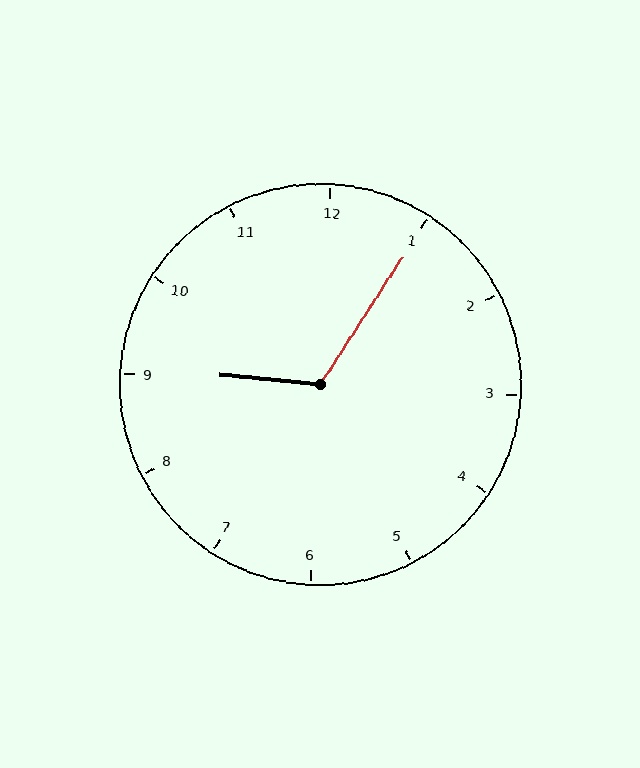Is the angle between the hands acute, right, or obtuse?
It is obtuse.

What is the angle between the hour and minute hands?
Approximately 118 degrees.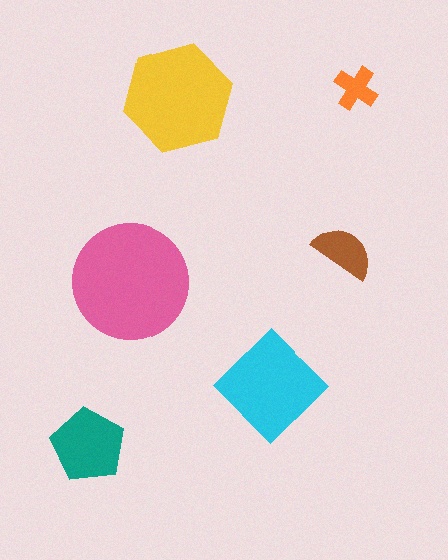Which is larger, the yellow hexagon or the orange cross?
The yellow hexagon.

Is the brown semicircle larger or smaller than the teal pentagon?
Smaller.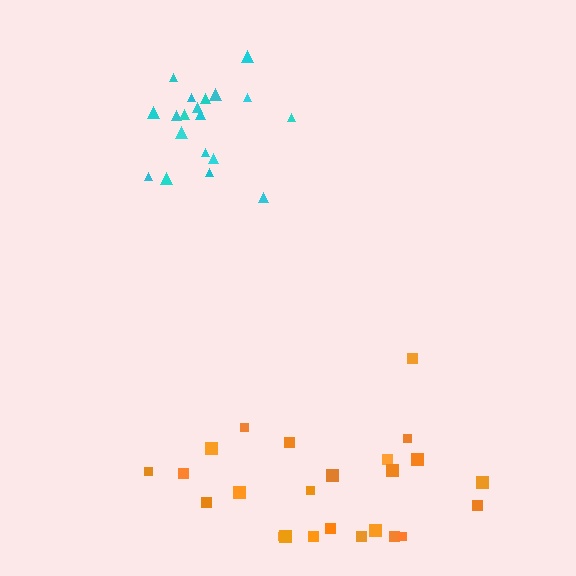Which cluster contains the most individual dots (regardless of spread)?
Orange (24).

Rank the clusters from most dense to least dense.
cyan, orange.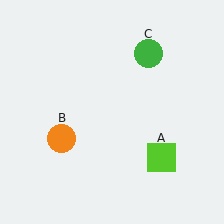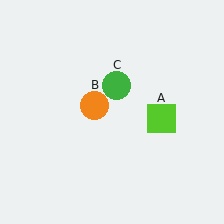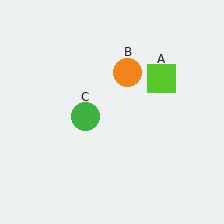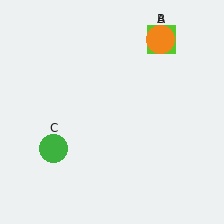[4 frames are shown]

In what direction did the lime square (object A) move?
The lime square (object A) moved up.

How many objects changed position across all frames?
3 objects changed position: lime square (object A), orange circle (object B), green circle (object C).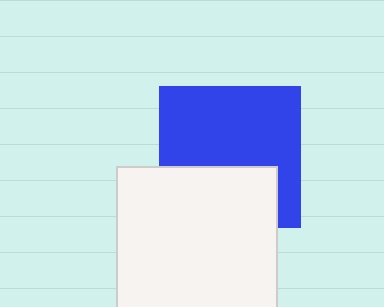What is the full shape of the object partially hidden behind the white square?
The partially hidden object is a blue square.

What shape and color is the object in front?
The object in front is a white square.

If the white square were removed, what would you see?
You would see the complete blue square.